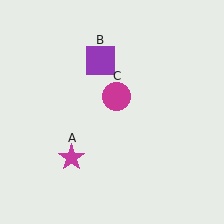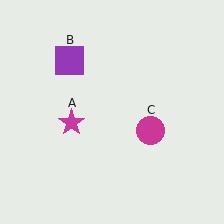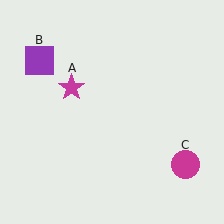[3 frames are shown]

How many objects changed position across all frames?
3 objects changed position: magenta star (object A), purple square (object B), magenta circle (object C).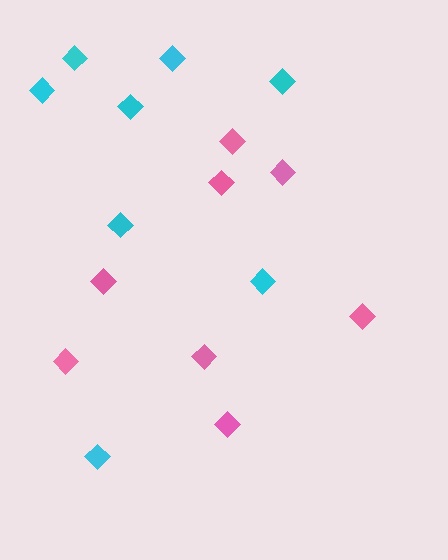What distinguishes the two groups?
There are 2 groups: one group of cyan diamonds (8) and one group of pink diamonds (8).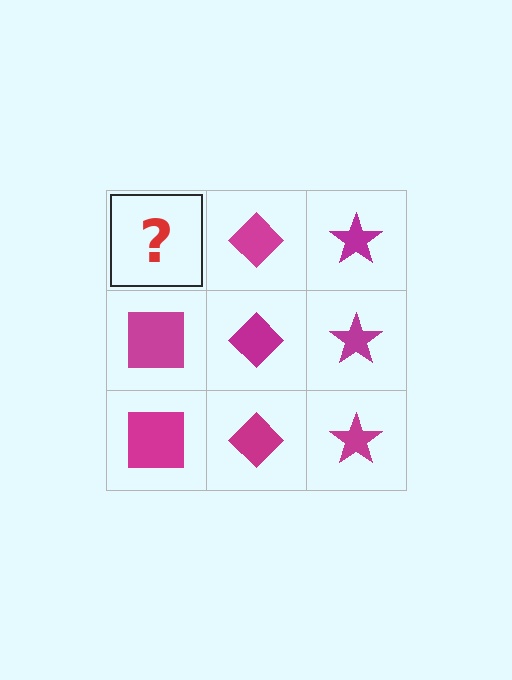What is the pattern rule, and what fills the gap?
The rule is that each column has a consistent shape. The gap should be filled with a magenta square.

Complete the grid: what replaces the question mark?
The question mark should be replaced with a magenta square.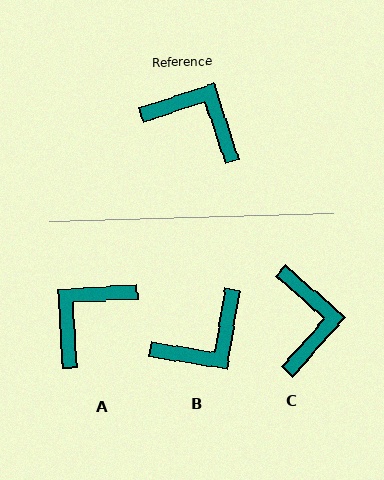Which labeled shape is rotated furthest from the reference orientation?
B, about 117 degrees away.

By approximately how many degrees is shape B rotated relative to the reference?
Approximately 117 degrees clockwise.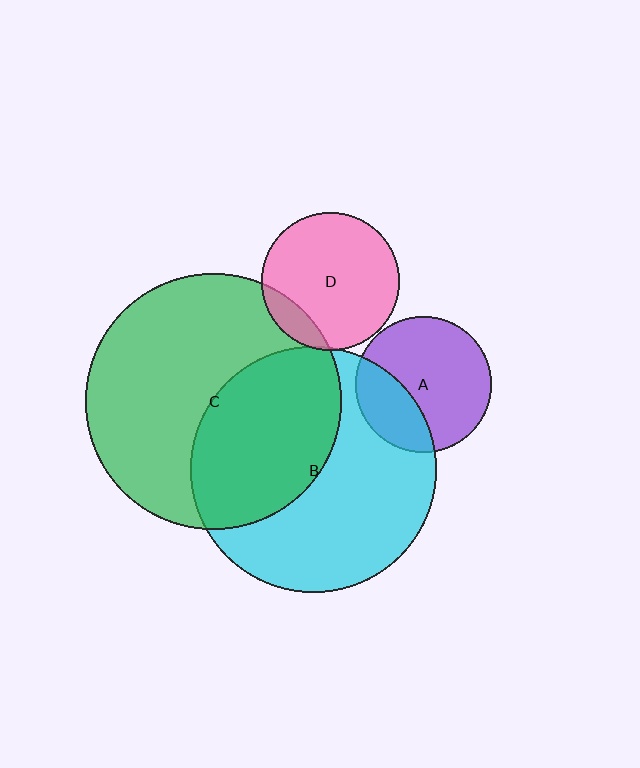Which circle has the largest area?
Circle C (green).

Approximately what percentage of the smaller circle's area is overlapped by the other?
Approximately 15%.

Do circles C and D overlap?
Yes.